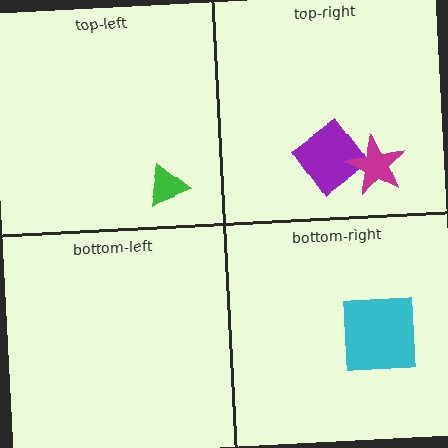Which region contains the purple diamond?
The top-right region.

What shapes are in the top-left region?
The green triangle.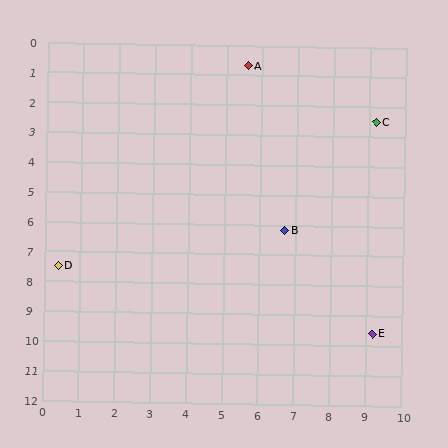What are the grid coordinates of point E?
Point E is at approximately (9.2, 9.6).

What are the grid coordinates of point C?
Point C is at approximately (9.2, 2.5).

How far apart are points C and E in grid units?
Points C and E are about 7.1 grid units apart.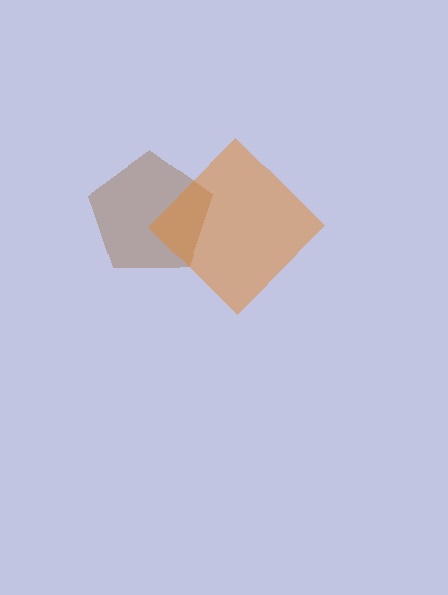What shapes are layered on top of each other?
The layered shapes are: a brown pentagon, an orange diamond.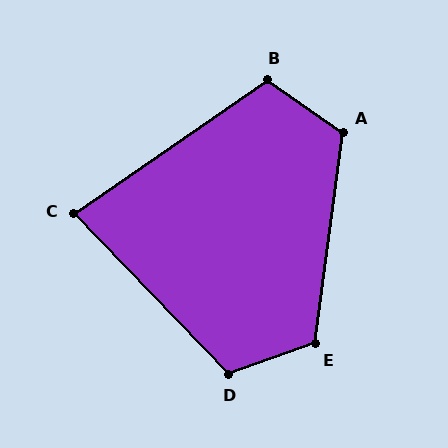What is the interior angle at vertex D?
Approximately 114 degrees (obtuse).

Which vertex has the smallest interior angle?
C, at approximately 81 degrees.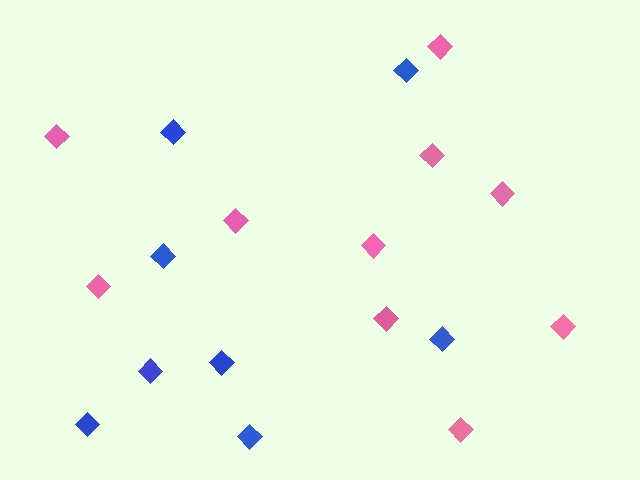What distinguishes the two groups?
There are 2 groups: one group of pink diamonds (10) and one group of blue diamonds (8).